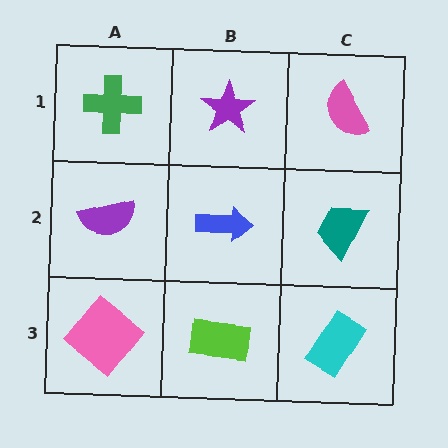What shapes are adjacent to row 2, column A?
A green cross (row 1, column A), a pink diamond (row 3, column A), a blue arrow (row 2, column B).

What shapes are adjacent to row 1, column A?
A purple semicircle (row 2, column A), a purple star (row 1, column B).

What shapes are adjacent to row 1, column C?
A teal trapezoid (row 2, column C), a purple star (row 1, column B).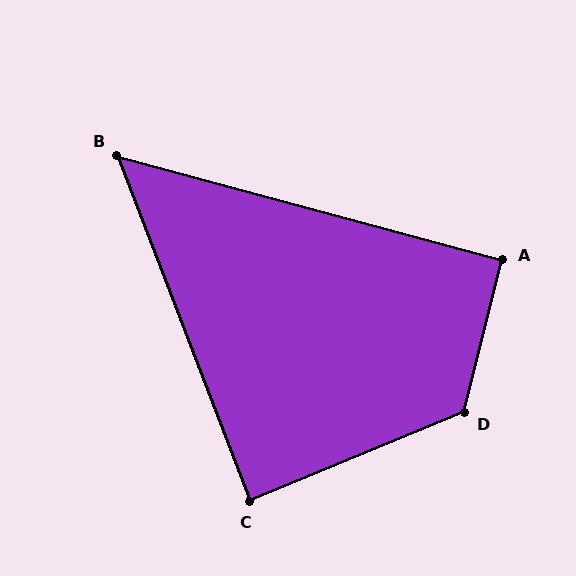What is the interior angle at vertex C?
Approximately 89 degrees (approximately right).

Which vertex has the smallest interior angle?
B, at approximately 54 degrees.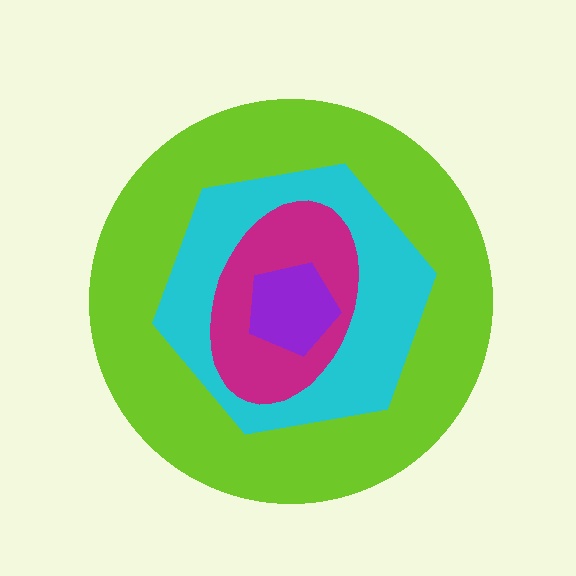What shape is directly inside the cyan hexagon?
The magenta ellipse.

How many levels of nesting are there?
4.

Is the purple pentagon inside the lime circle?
Yes.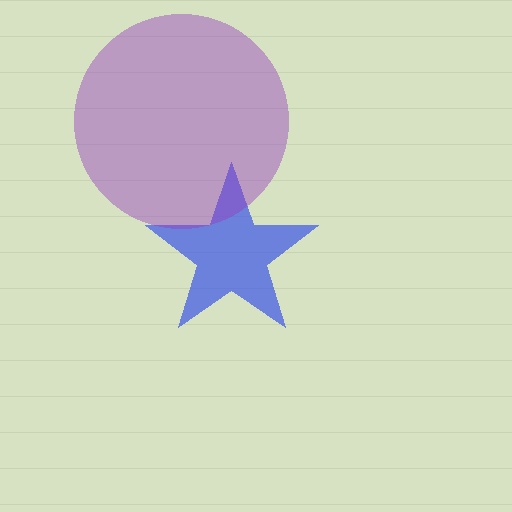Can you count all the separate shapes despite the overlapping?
Yes, there are 2 separate shapes.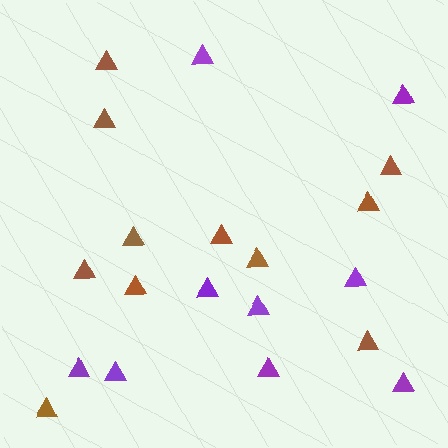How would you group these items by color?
There are 2 groups: one group of purple triangles (9) and one group of brown triangles (11).